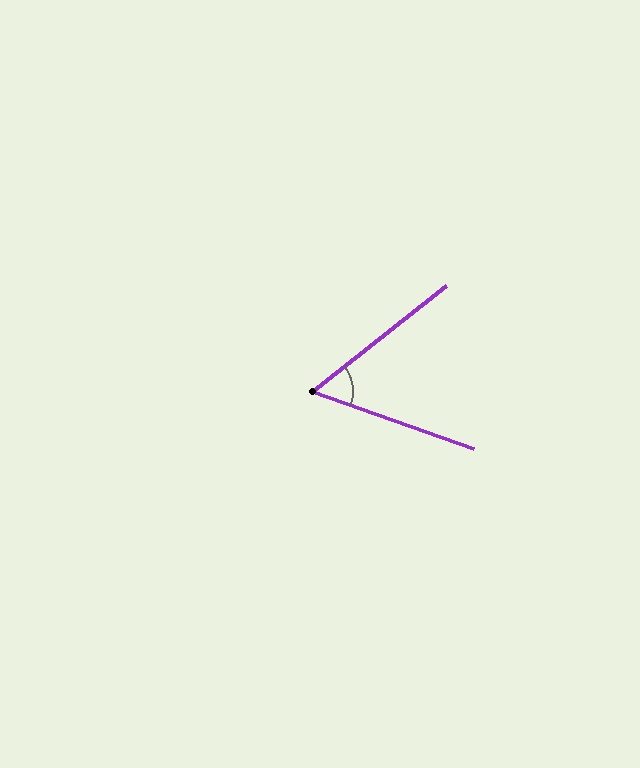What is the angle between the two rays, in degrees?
Approximately 58 degrees.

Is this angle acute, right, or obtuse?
It is acute.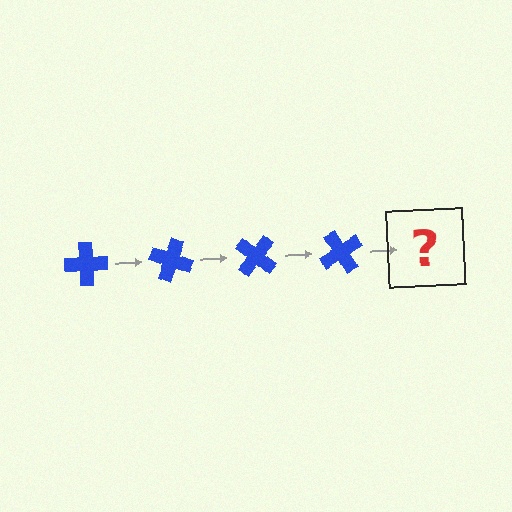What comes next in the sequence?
The next element should be a blue cross rotated 80 degrees.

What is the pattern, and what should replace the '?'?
The pattern is that the cross rotates 20 degrees each step. The '?' should be a blue cross rotated 80 degrees.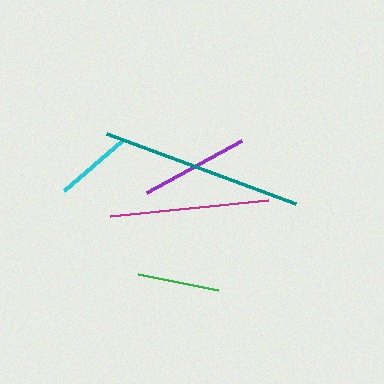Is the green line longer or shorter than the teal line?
The teal line is longer than the green line.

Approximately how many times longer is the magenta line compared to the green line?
The magenta line is approximately 1.9 times the length of the green line.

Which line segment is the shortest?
The cyan line is the shortest at approximately 76 pixels.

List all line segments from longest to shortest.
From longest to shortest: teal, magenta, purple, green, cyan.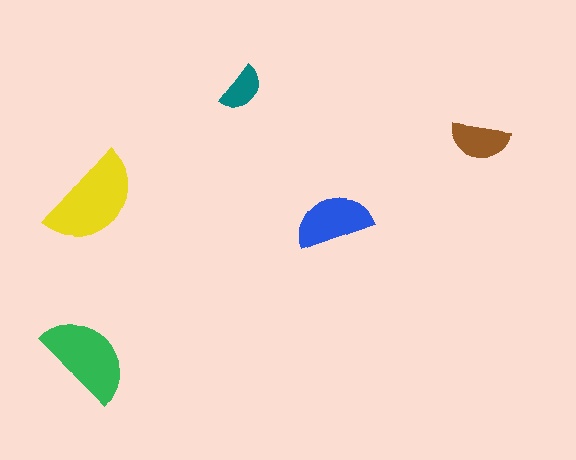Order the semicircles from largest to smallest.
the yellow one, the green one, the blue one, the brown one, the teal one.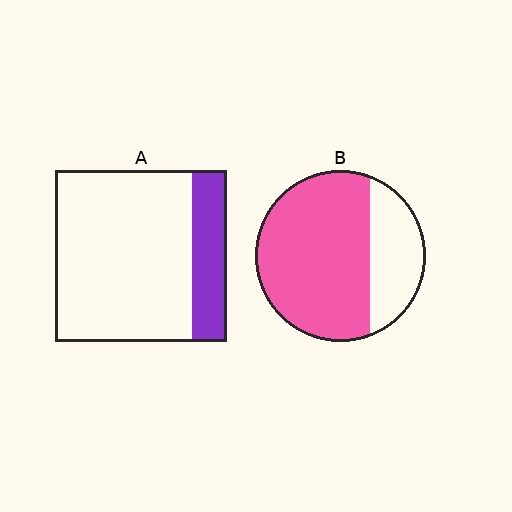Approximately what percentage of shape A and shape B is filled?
A is approximately 20% and B is approximately 70%.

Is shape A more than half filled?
No.